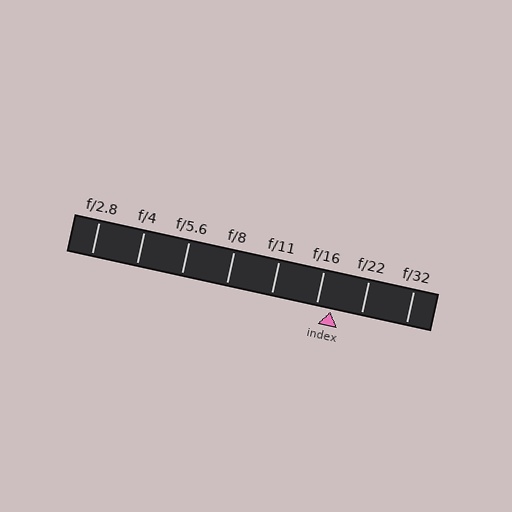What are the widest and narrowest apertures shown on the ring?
The widest aperture shown is f/2.8 and the narrowest is f/32.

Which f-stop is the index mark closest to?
The index mark is closest to f/16.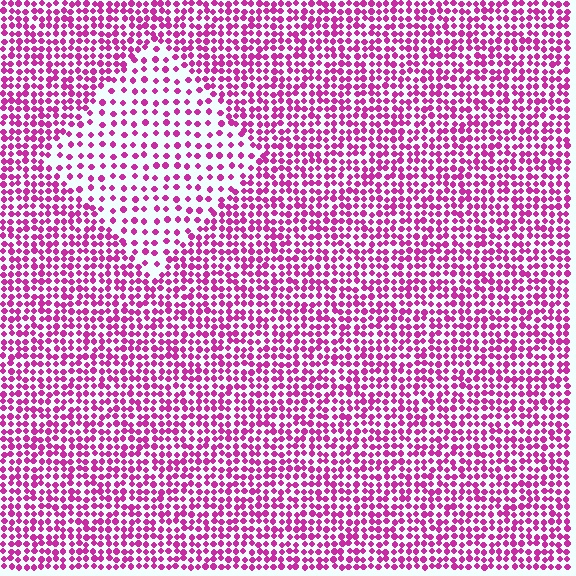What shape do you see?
I see a diamond.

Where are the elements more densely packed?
The elements are more densely packed outside the diamond boundary.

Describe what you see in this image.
The image contains small magenta elements arranged at two different densities. A diamond-shaped region is visible where the elements are less densely packed than the surrounding area.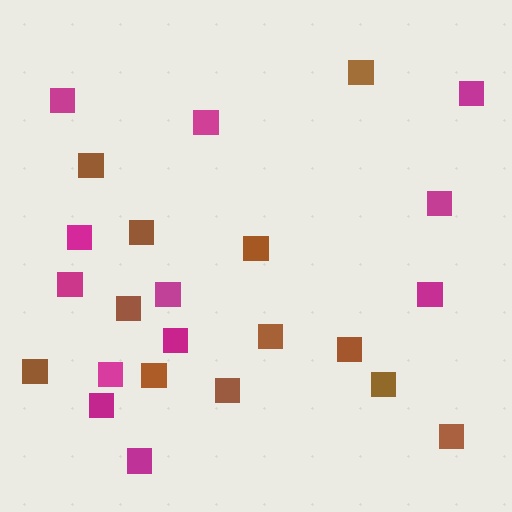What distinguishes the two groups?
There are 2 groups: one group of brown squares (12) and one group of magenta squares (12).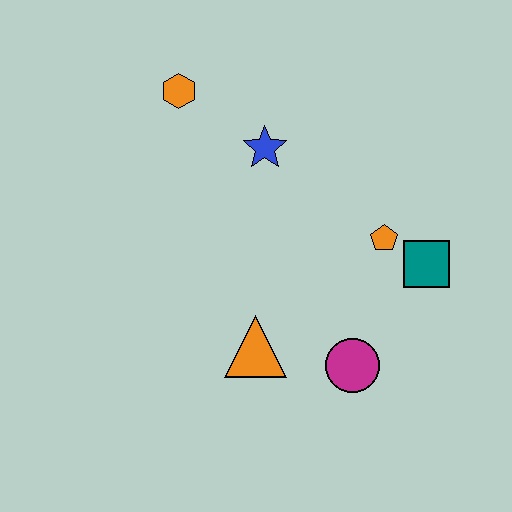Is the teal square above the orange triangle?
Yes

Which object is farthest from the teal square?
The orange hexagon is farthest from the teal square.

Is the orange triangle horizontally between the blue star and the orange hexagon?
Yes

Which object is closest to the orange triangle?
The magenta circle is closest to the orange triangle.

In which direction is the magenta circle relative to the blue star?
The magenta circle is below the blue star.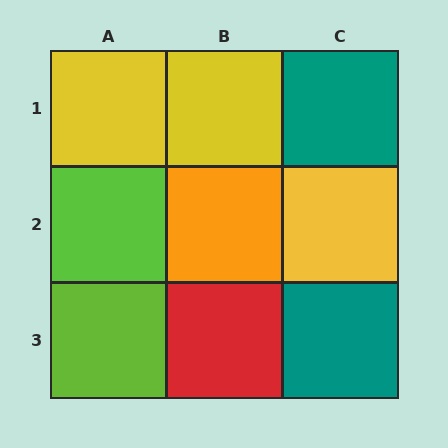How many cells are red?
1 cell is red.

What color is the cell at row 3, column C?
Teal.